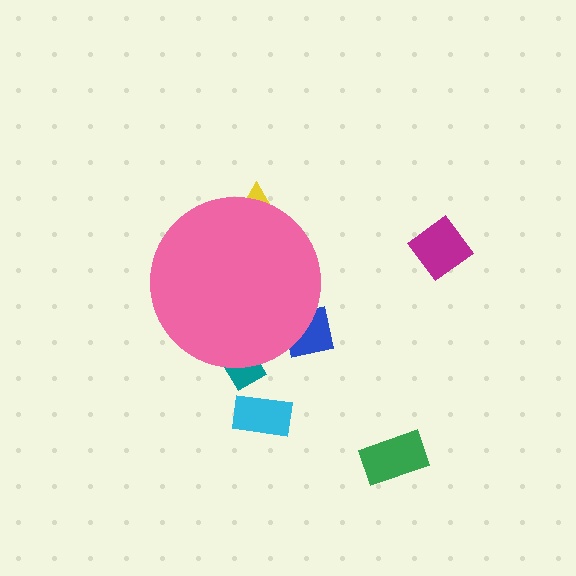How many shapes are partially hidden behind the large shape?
3 shapes are partially hidden.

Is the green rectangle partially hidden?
No, the green rectangle is fully visible.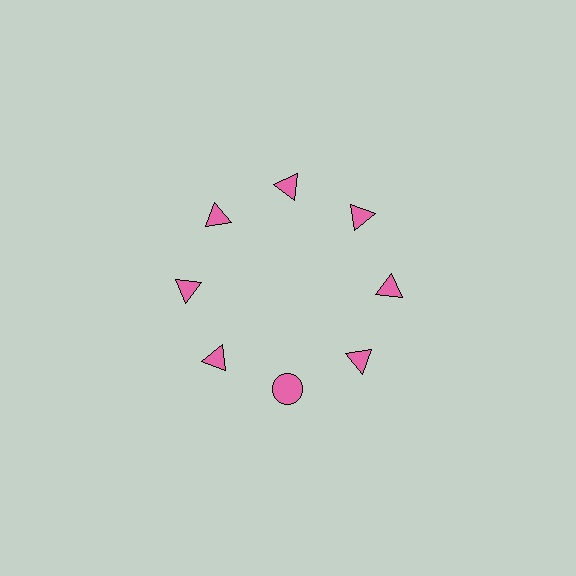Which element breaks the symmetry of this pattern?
The pink circle at roughly the 6 o'clock position breaks the symmetry. All other shapes are pink triangles.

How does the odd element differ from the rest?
It has a different shape: circle instead of triangle.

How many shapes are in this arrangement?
There are 8 shapes arranged in a ring pattern.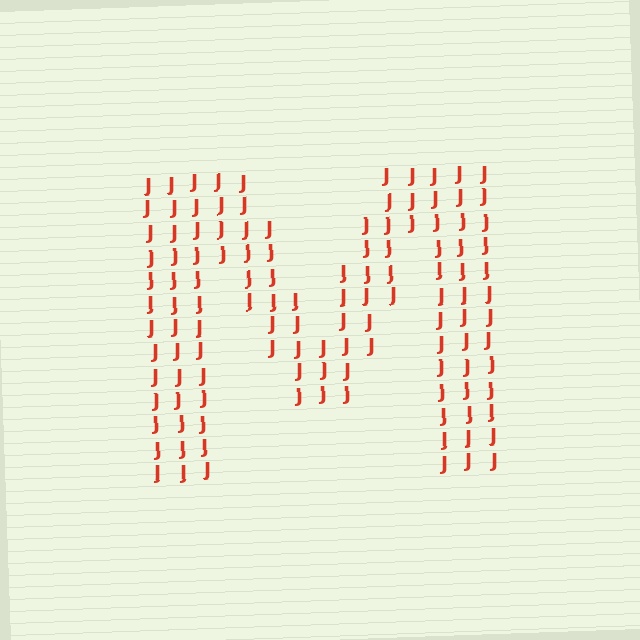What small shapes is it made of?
It is made of small letter J's.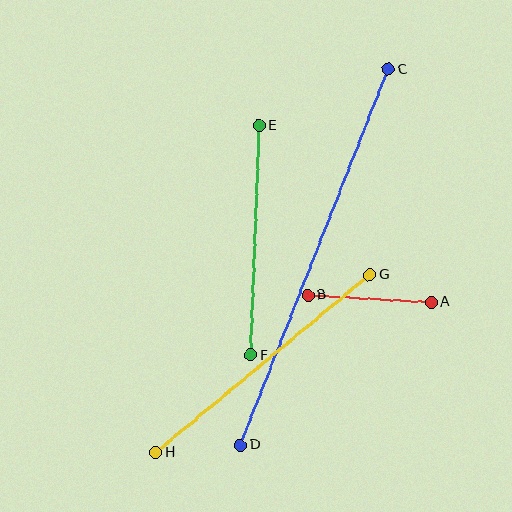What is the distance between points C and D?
The distance is approximately 404 pixels.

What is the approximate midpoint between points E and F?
The midpoint is at approximately (255, 240) pixels.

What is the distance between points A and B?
The distance is approximately 124 pixels.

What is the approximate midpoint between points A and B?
The midpoint is at approximately (370, 299) pixels.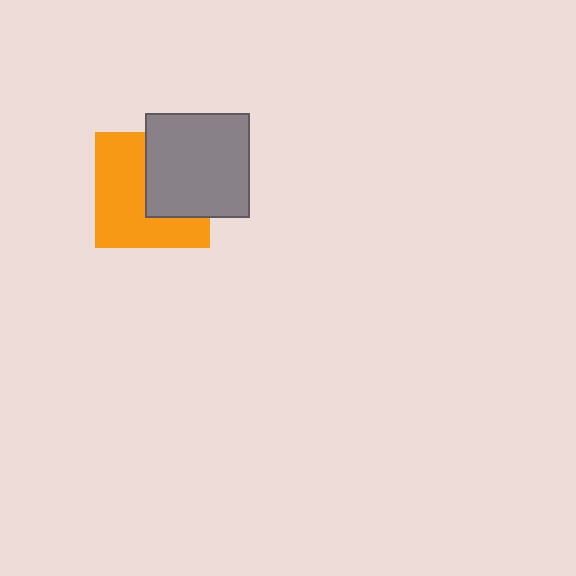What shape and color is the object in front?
The object in front is a gray square.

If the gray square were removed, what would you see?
You would see the complete orange square.